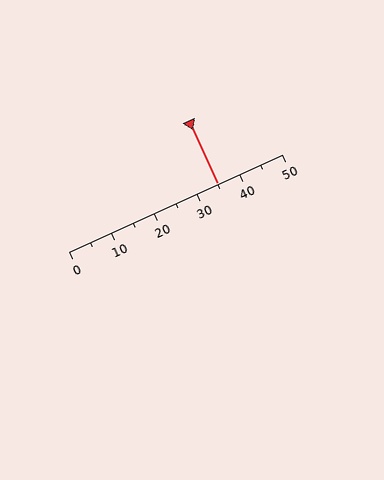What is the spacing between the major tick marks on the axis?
The major ticks are spaced 10 apart.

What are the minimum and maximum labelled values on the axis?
The axis runs from 0 to 50.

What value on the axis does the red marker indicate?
The marker indicates approximately 35.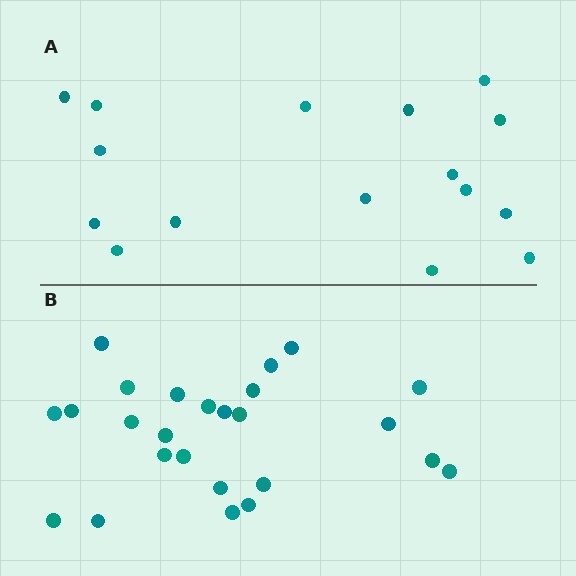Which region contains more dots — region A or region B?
Region B (the bottom region) has more dots.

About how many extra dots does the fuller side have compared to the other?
Region B has roughly 8 or so more dots than region A.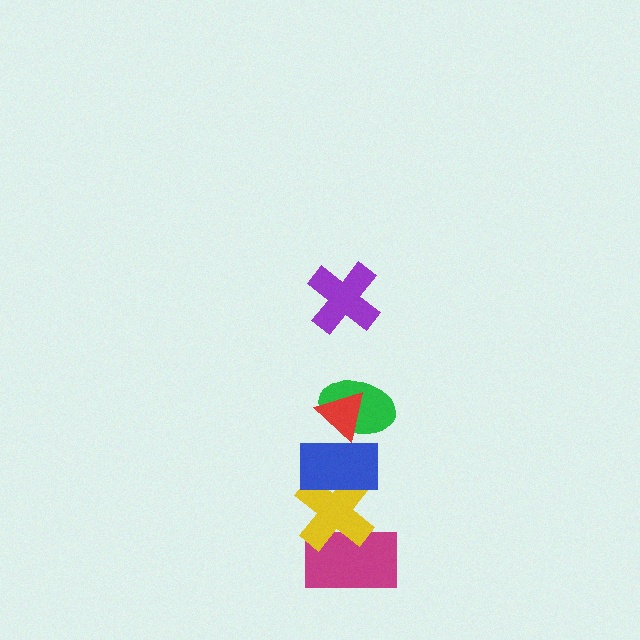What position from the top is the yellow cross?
The yellow cross is 5th from the top.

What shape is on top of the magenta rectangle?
The yellow cross is on top of the magenta rectangle.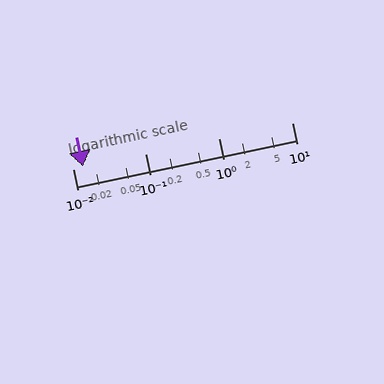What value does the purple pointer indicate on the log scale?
The pointer indicates approximately 0.014.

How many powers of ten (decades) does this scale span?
The scale spans 3 decades, from 0.01 to 10.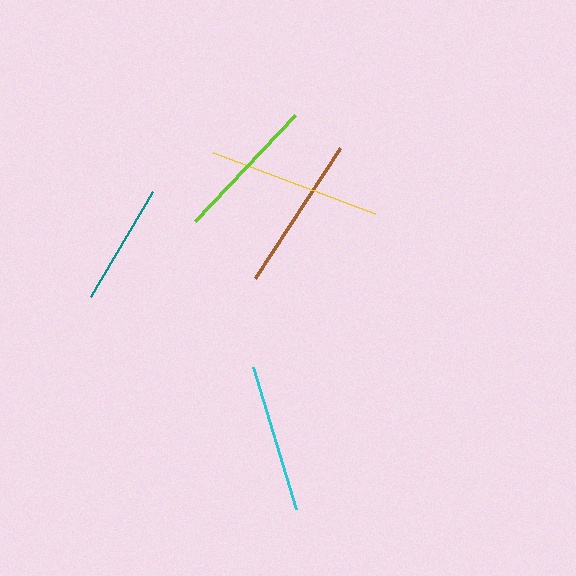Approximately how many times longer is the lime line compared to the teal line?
The lime line is approximately 1.2 times the length of the teal line.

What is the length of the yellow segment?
The yellow segment is approximately 173 pixels long.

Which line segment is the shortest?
The teal line is the shortest at approximately 122 pixels.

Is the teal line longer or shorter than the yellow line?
The yellow line is longer than the teal line.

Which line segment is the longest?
The yellow line is the longest at approximately 173 pixels.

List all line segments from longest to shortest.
From longest to shortest: yellow, brown, cyan, lime, teal.